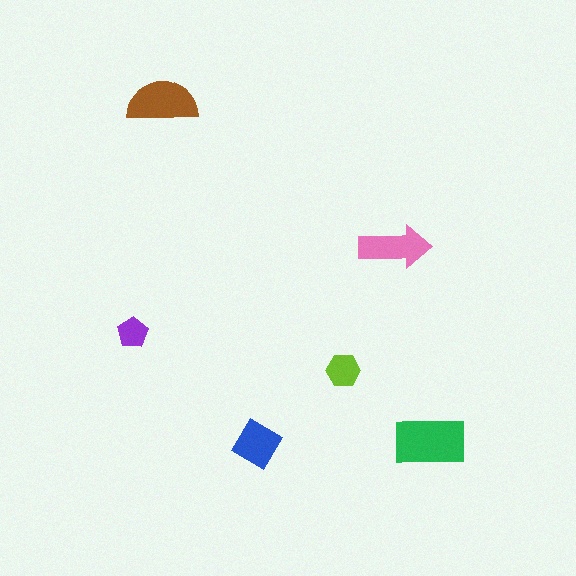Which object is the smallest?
The purple pentagon.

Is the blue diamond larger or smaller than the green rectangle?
Smaller.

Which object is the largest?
The green rectangle.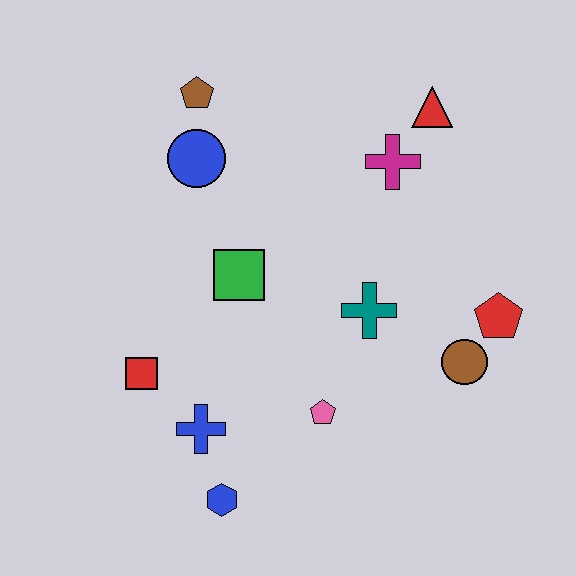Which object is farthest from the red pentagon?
The brown pentagon is farthest from the red pentagon.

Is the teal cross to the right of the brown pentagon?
Yes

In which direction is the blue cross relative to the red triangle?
The blue cross is below the red triangle.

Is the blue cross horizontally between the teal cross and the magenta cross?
No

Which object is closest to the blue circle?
The brown pentagon is closest to the blue circle.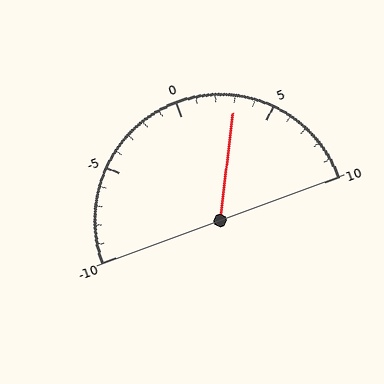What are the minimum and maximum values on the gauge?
The gauge ranges from -10 to 10.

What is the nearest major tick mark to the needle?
The nearest major tick mark is 5.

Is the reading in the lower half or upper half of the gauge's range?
The reading is in the upper half of the range (-10 to 10).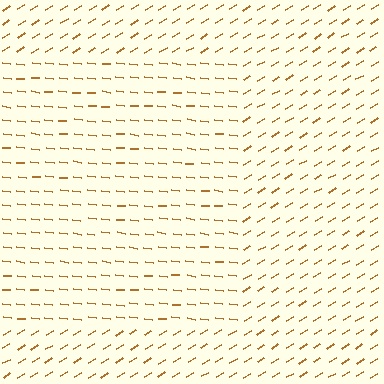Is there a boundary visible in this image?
Yes, there is a texture boundary formed by a change in line orientation.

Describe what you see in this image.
The image is filled with small brown line segments. A rectangle region in the image has lines oriented differently from the surrounding lines, creating a visible texture boundary.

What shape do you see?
I see a rectangle.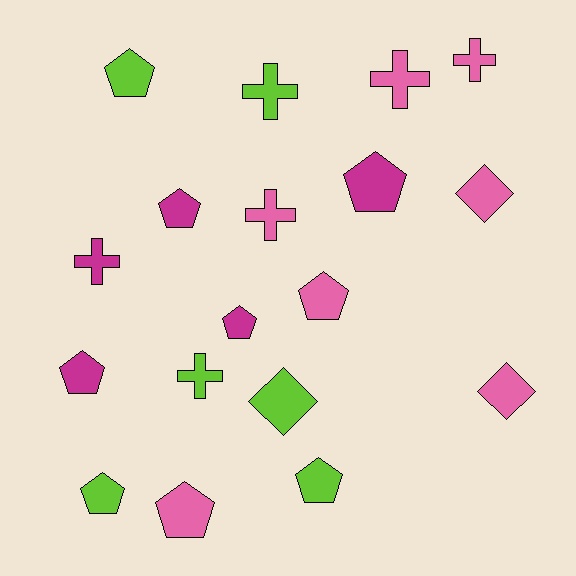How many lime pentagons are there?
There are 3 lime pentagons.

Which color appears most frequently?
Pink, with 7 objects.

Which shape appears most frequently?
Pentagon, with 9 objects.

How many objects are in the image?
There are 18 objects.